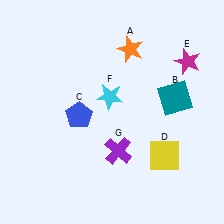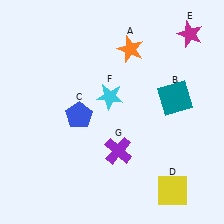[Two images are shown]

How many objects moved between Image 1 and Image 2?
2 objects moved between the two images.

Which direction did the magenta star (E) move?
The magenta star (E) moved up.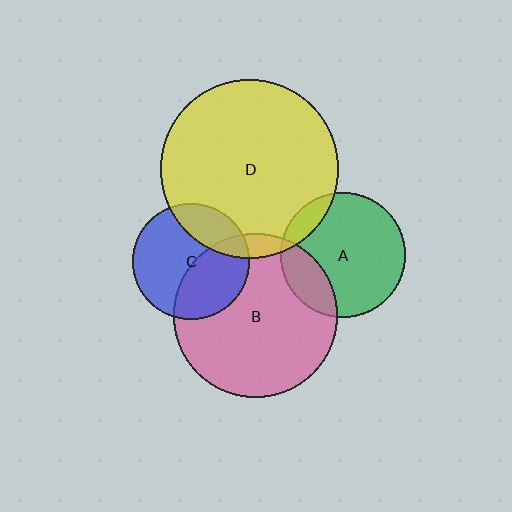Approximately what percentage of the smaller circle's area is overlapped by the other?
Approximately 25%.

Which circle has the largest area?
Circle D (yellow).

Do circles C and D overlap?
Yes.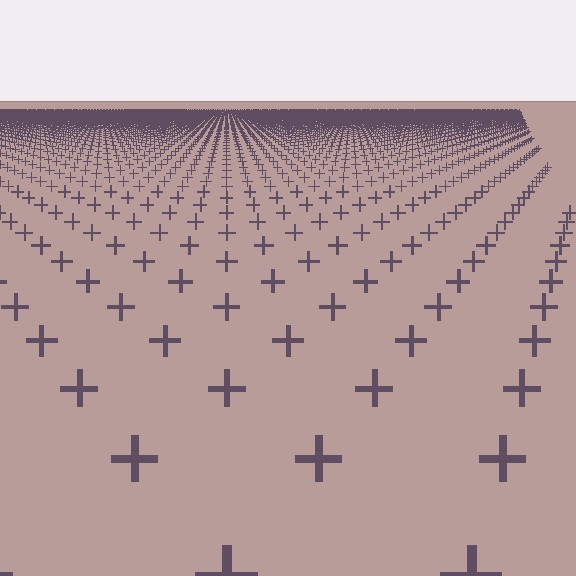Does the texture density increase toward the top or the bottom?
Density increases toward the top.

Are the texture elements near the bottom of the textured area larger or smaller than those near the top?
Larger. Near the bottom, elements are closer to the viewer and appear at a bigger on-screen size.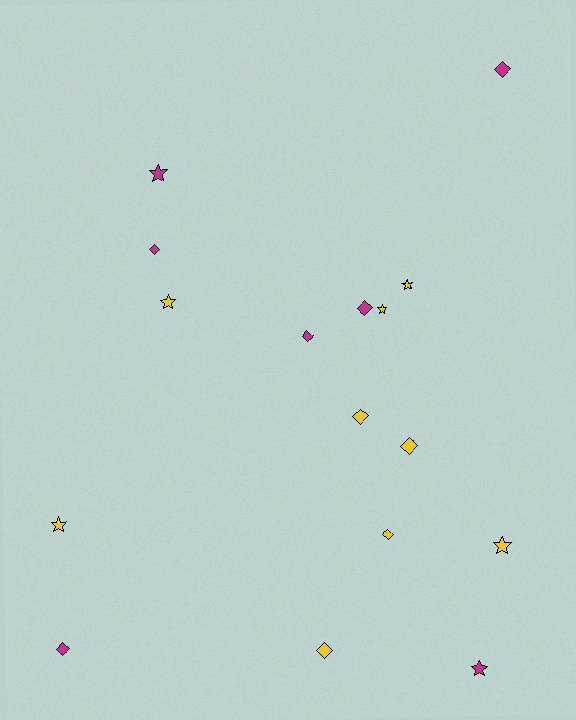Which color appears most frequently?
Yellow, with 9 objects.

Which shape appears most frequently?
Diamond, with 9 objects.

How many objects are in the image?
There are 16 objects.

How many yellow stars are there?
There are 5 yellow stars.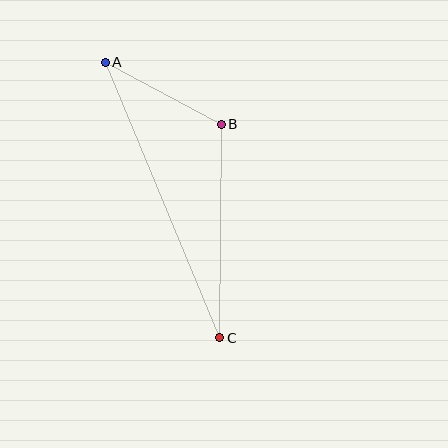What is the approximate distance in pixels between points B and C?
The distance between B and C is approximately 213 pixels.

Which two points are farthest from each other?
Points A and C are farthest from each other.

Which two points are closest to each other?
Points A and B are closest to each other.